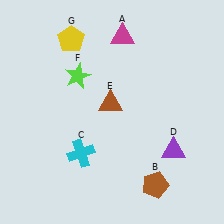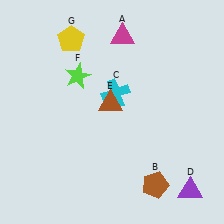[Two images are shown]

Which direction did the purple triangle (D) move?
The purple triangle (D) moved down.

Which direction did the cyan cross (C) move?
The cyan cross (C) moved up.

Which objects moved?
The objects that moved are: the cyan cross (C), the purple triangle (D).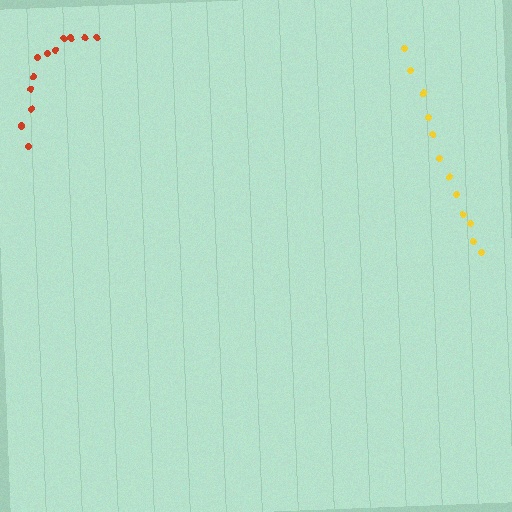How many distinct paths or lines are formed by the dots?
There are 2 distinct paths.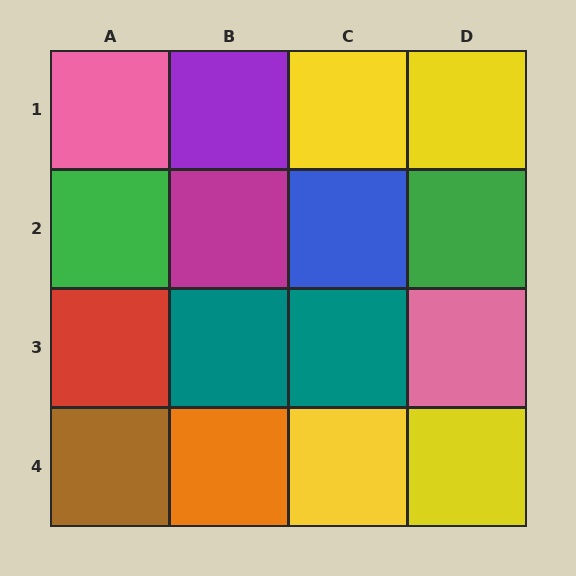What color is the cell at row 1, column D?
Yellow.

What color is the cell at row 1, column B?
Purple.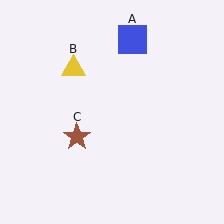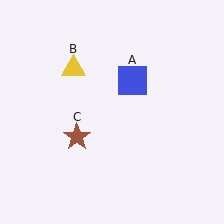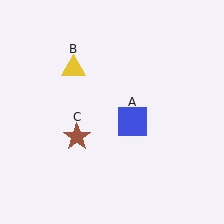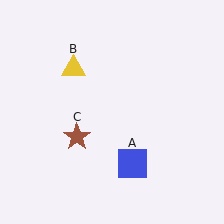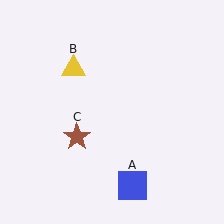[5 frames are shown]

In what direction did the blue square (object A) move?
The blue square (object A) moved down.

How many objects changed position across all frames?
1 object changed position: blue square (object A).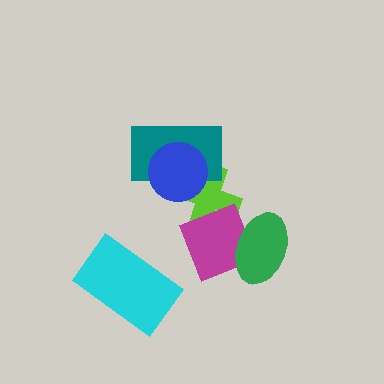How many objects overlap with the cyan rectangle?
0 objects overlap with the cyan rectangle.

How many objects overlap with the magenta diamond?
2 objects overlap with the magenta diamond.